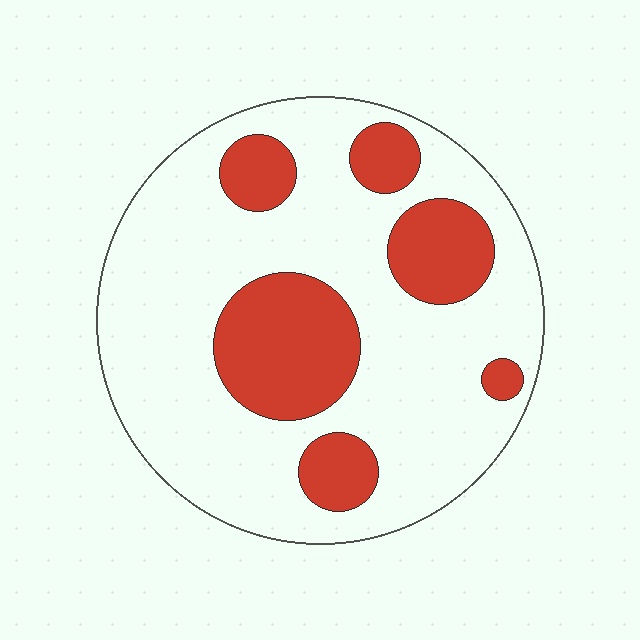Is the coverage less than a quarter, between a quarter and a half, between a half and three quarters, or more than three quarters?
Between a quarter and a half.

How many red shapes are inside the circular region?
6.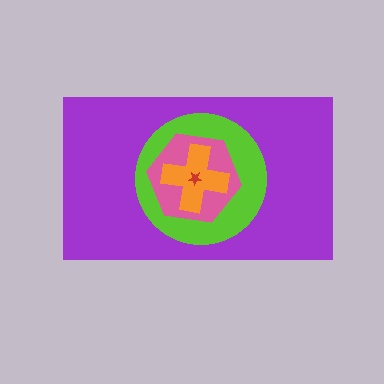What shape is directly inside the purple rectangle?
The lime circle.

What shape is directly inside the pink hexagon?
The orange cross.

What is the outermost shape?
The purple rectangle.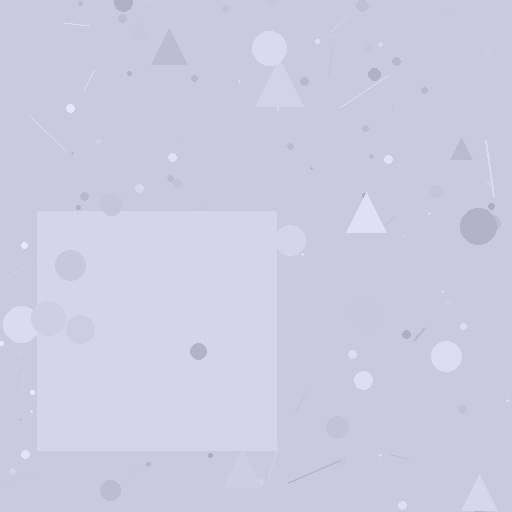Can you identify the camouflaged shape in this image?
The camouflaged shape is a square.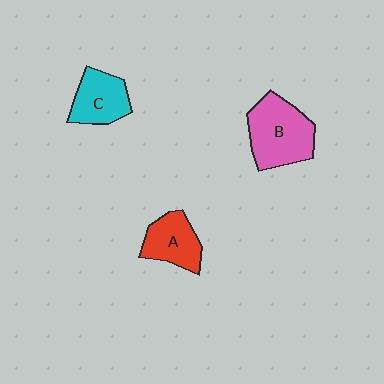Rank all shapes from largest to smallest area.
From largest to smallest: B (pink), C (cyan), A (red).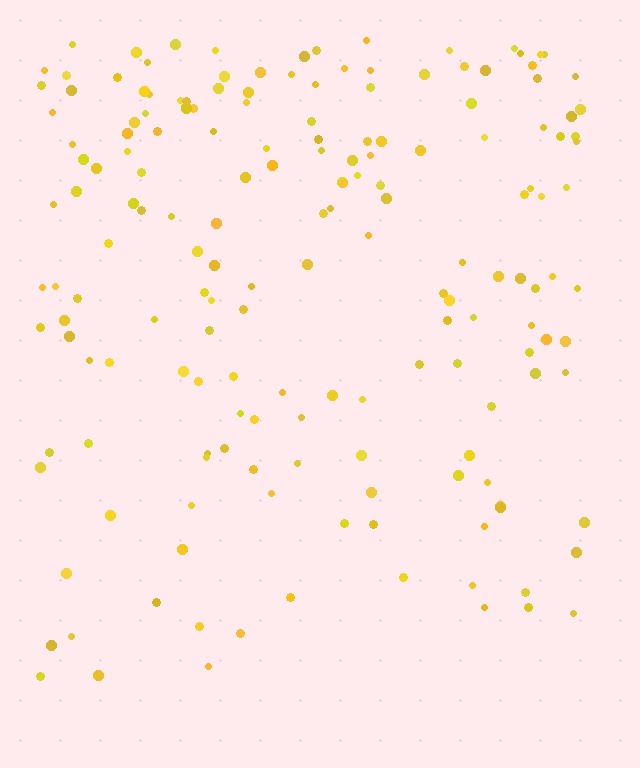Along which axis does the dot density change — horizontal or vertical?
Vertical.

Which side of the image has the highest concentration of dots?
The top.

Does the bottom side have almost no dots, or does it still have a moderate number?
Still a moderate number, just noticeably fewer than the top.